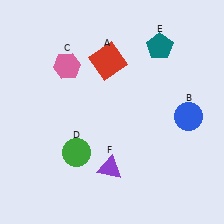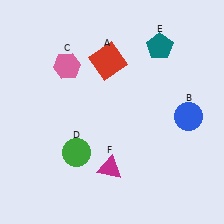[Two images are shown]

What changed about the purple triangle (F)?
In Image 1, F is purple. In Image 2, it changed to magenta.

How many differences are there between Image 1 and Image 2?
There is 1 difference between the two images.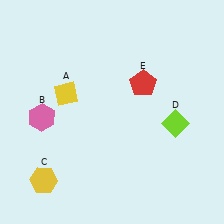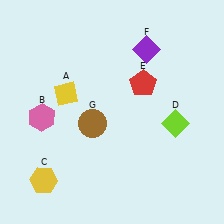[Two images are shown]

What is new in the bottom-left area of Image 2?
A brown circle (G) was added in the bottom-left area of Image 2.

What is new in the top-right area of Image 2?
A purple diamond (F) was added in the top-right area of Image 2.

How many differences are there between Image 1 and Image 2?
There are 2 differences between the two images.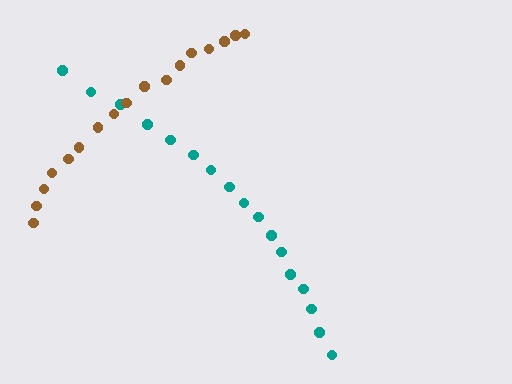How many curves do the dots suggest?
There are 2 distinct paths.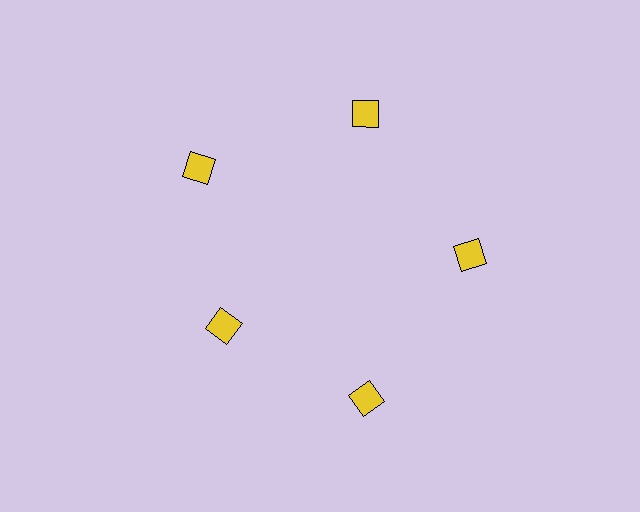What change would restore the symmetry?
The symmetry would be restored by moving it outward, back onto the ring so that all 5 squares sit at equal angles and equal distance from the center.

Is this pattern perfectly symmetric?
No. The 5 yellow squares are arranged in a ring, but one element near the 8 o'clock position is pulled inward toward the center, breaking the 5-fold rotational symmetry.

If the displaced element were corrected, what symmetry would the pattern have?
It would have 5-fold rotational symmetry — the pattern would map onto itself every 72 degrees.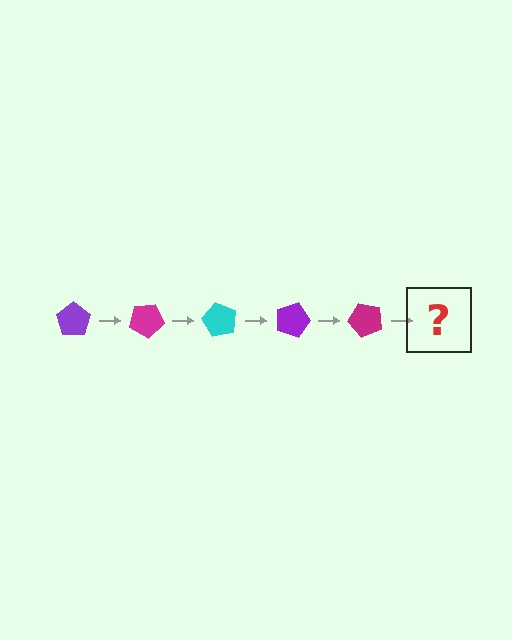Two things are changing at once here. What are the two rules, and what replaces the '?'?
The two rules are that it rotates 30 degrees each step and the color cycles through purple, magenta, and cyan. The '?' should be a cyan pentagon, rotated 150 degrees from the start.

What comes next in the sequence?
The next element should be a cyan pentagon, rotated 150 degrees from the start.